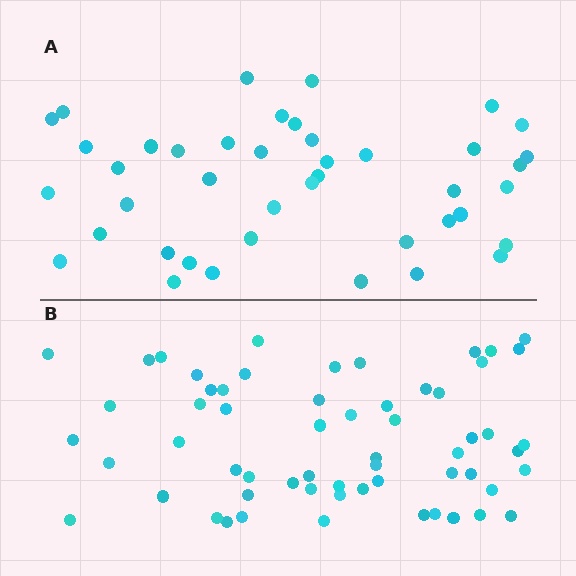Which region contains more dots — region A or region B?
Region B (the bottom region) has more dots.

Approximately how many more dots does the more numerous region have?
Region B has approximately 20 more dots than region A.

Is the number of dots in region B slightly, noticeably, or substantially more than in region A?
Region B has noticeably more, but not dramatically so. The ratio is roughly 1.4 to 1.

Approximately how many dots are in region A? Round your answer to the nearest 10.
About 40 dots. (The exact count is 42, which rounds to 40.)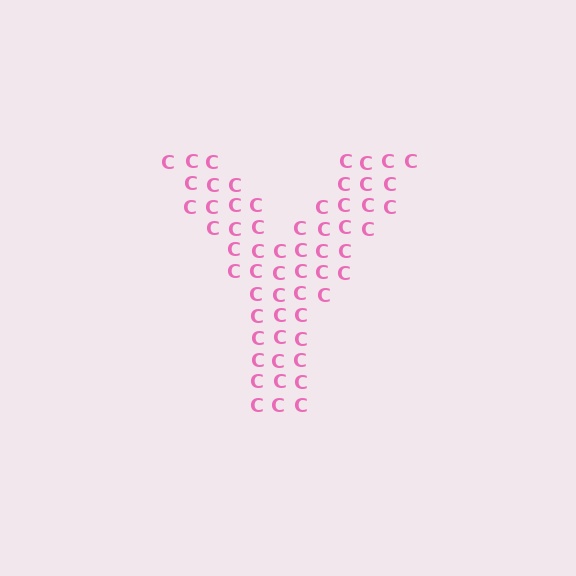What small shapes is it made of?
It is made of small letter C's.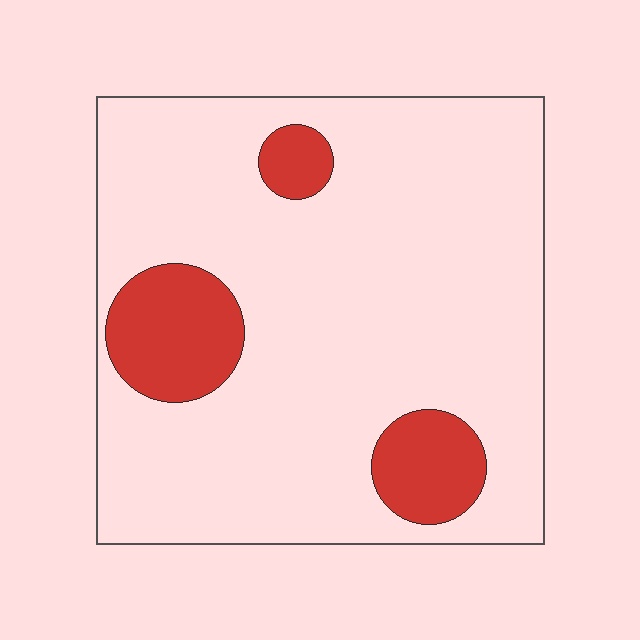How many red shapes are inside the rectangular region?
3.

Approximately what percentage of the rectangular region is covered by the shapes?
Approximately 15%.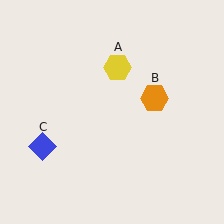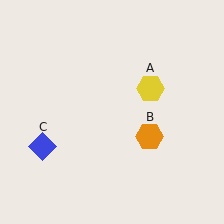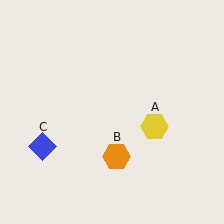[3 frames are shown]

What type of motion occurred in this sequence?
The yellow hexagon (object A), orange hexagon (object B) rotated clockwise around the center of the scene.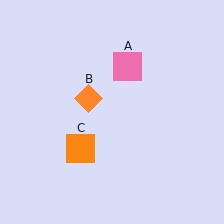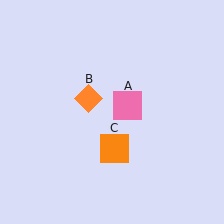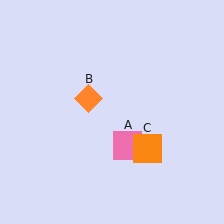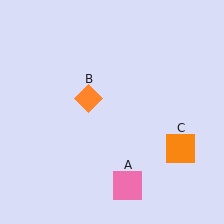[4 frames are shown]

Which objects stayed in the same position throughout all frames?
Orange diamond (object B) remained stationary.